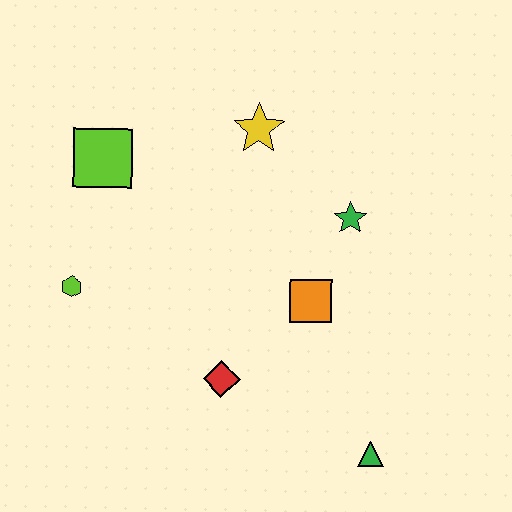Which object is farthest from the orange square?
The lime square is farthest from the orange square.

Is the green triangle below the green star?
Yes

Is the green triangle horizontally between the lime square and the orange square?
No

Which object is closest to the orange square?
The green star is closest to the orange square.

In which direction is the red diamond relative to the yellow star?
The red diamond is below the yellow star.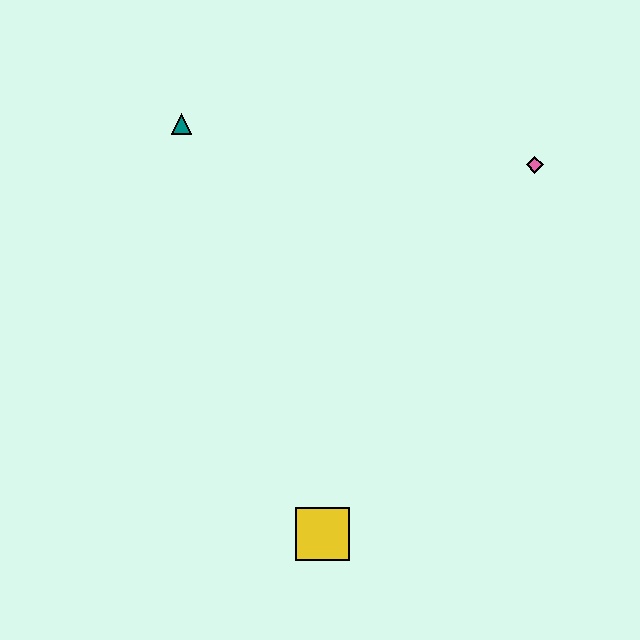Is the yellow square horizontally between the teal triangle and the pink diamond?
Yes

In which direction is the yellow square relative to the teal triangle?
The yellow square is below the teal triangle.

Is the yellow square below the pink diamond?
Yes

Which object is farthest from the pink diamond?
The yellow square is farthest from the pink diamond.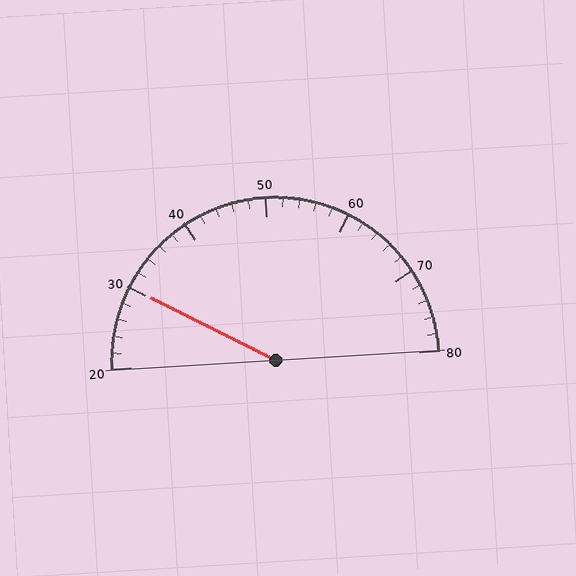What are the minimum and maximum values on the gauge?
The gauge ranges from 20 to 80.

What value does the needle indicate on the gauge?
The needle indicates approximately 30.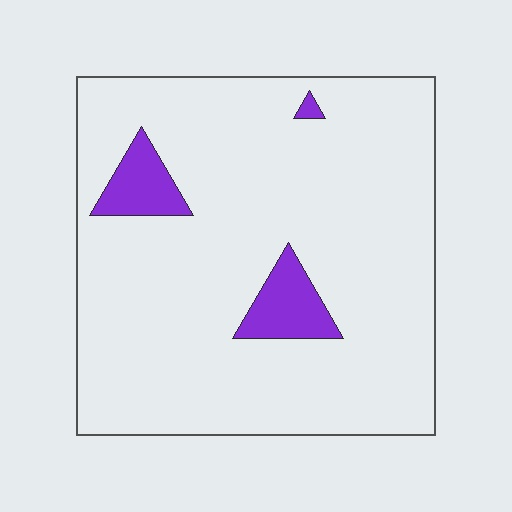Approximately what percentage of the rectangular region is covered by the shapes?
Approximately 10%.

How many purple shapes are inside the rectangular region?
3.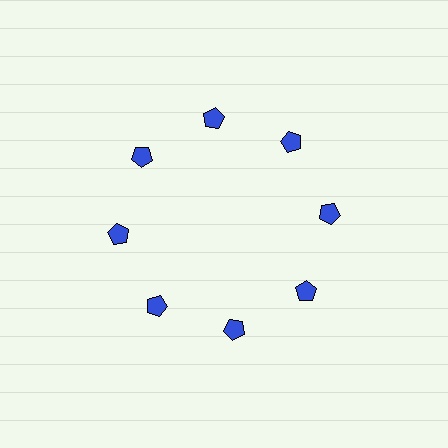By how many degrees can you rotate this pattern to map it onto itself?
The pattern maps onto itself every 45 degrees of rotation.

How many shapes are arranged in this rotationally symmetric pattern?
There are 8 shapes, arranged in 8 groups of 1.